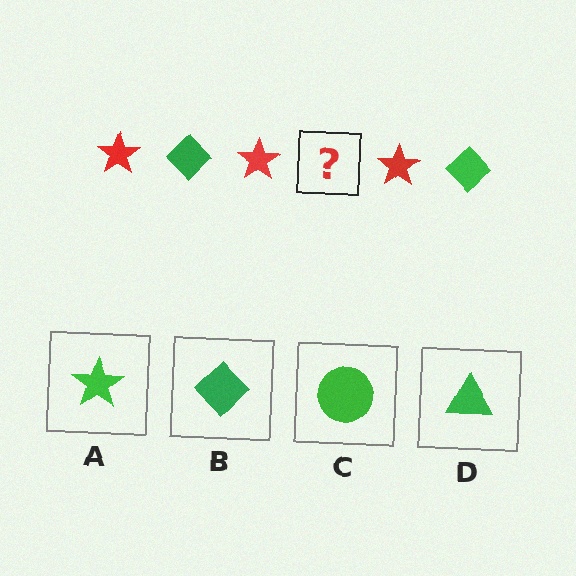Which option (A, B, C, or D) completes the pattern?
B.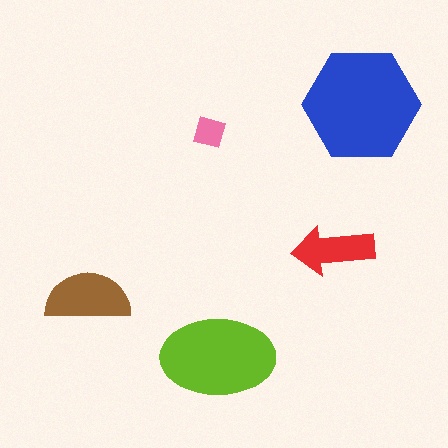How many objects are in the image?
There are 5 objects in the image.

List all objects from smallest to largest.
The pink diamond, the red arrow, the brown semicircle, the lime ellipse, the blue hexagon.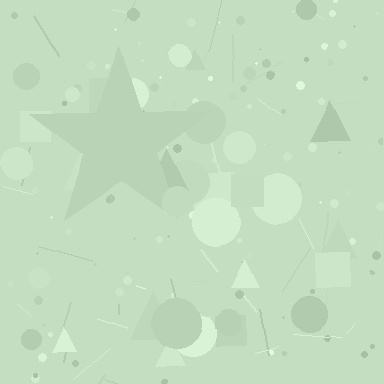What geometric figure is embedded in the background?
A star is embedded in the background.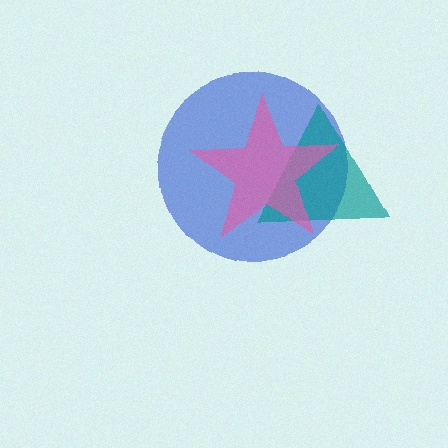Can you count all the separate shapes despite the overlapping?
Yes, there are 3 separate shapes.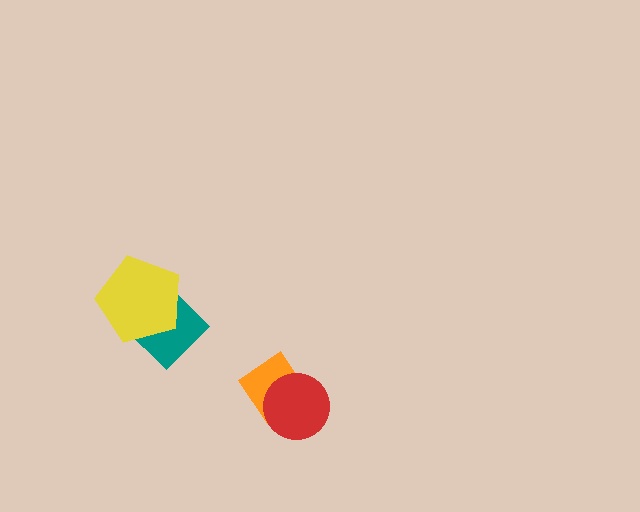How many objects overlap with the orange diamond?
1 object overlaps with the orange diamond.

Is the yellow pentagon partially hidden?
No, no other shape covers it.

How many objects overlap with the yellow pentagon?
1 object overlaps with the yellow pentagon.